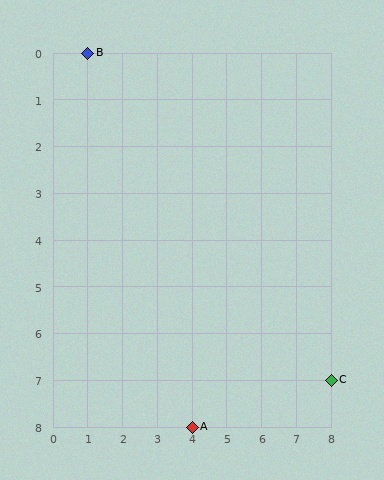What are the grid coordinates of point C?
Point C is at grid coordinates (8, 7).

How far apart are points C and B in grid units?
Points C and B are 7 columns and 7 rows apart (about 9.9 grid units diagonally).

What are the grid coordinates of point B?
Point B is at grid coordinates (1, 0).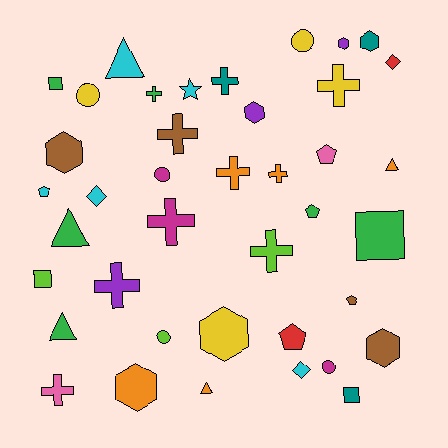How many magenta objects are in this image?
There are 3 magenta objects.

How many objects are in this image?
There are 40 objects.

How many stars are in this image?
There is 1 star.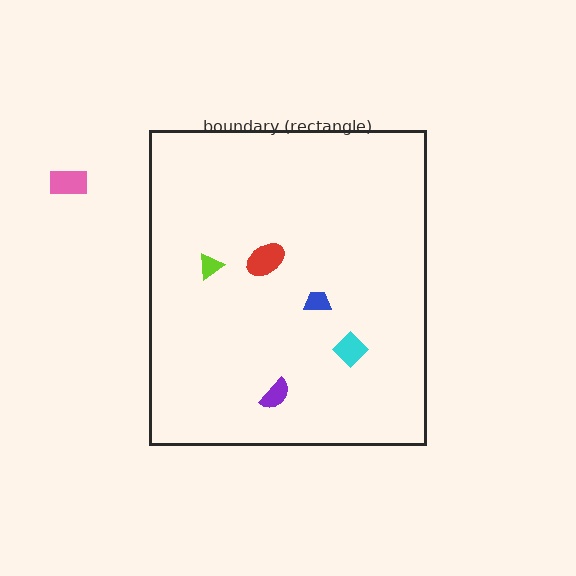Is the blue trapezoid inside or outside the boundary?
Inside.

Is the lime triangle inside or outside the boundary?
Inside.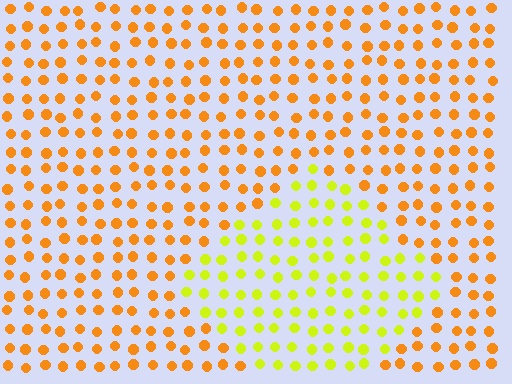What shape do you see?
I see a diamond.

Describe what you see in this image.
The image is filled with small orange elements in a uniform arrangement. A diamond-shaped region is visible where the elements are tinted to a slightly different hue, forming a subtle color boundary.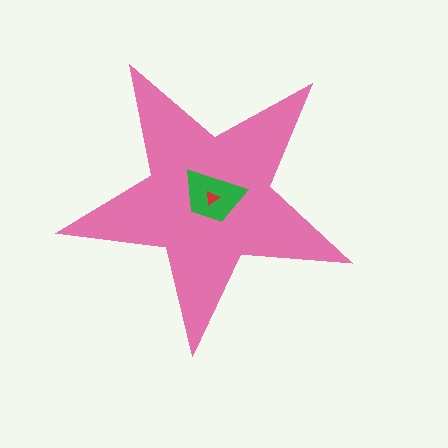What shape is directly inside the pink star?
The green trapezoid.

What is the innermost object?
The red triangle.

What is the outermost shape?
The pink star.